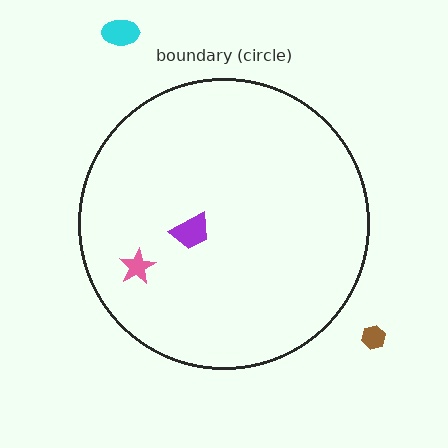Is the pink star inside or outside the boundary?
Inside.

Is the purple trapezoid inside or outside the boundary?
Inside.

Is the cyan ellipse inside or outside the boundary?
Outside.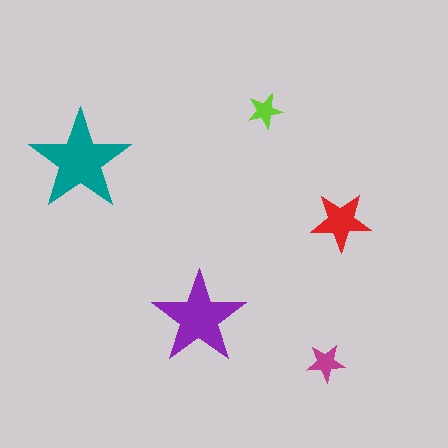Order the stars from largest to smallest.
the teal one, the purple one, the red one, the magenta one, the lime one.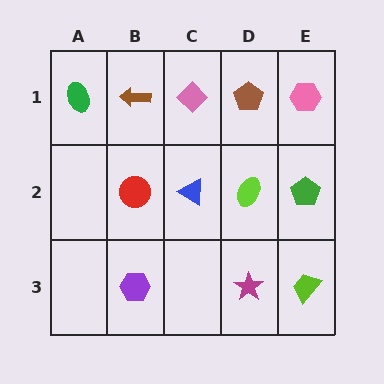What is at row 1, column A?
A green ellipse.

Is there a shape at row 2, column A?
No, that cell is empty.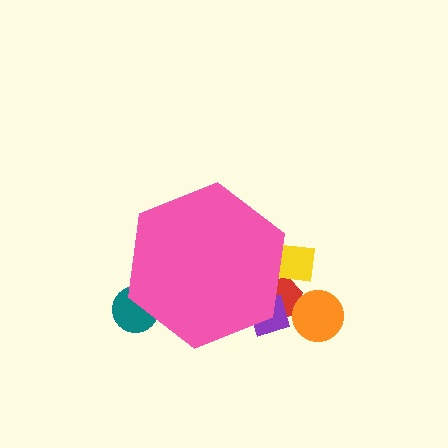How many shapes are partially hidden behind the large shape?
4 shapes are partially hidden.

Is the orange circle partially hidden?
No, the orange circle is fully visible.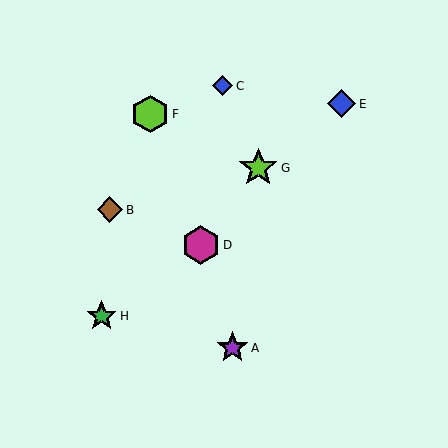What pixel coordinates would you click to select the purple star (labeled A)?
Click at (232, 348) to select the purple star A.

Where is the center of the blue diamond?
The center of the blue diamond is at (223, 86).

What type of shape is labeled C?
Shape C is a blue diamond.